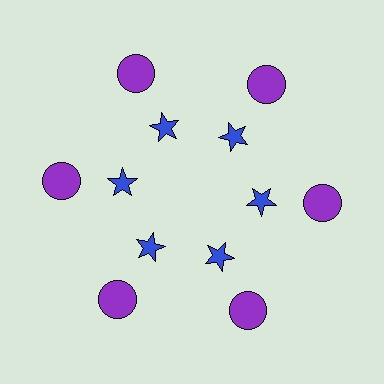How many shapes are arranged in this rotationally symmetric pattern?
There are 12 shapes, arranged in 6 groups of 2.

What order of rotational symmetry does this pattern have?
This pattern has 6-fold rotational symmetry.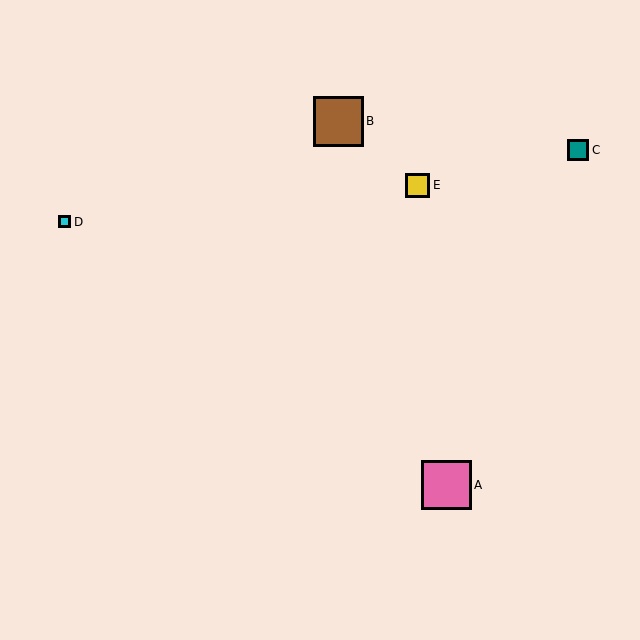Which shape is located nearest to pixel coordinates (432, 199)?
The yellow square (labeled E) at (418, 185) is nearest to that location.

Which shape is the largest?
The pink square (labeled A) is the largest.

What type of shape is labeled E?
Shape E is a yellow square.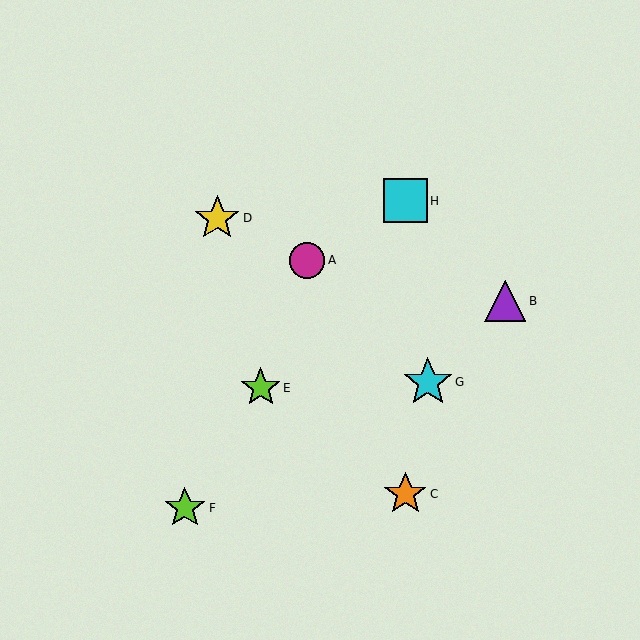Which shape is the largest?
The cyan star (labeled G) is the largest.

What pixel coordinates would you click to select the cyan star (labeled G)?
Click at (428, 382) to select the cyan star G.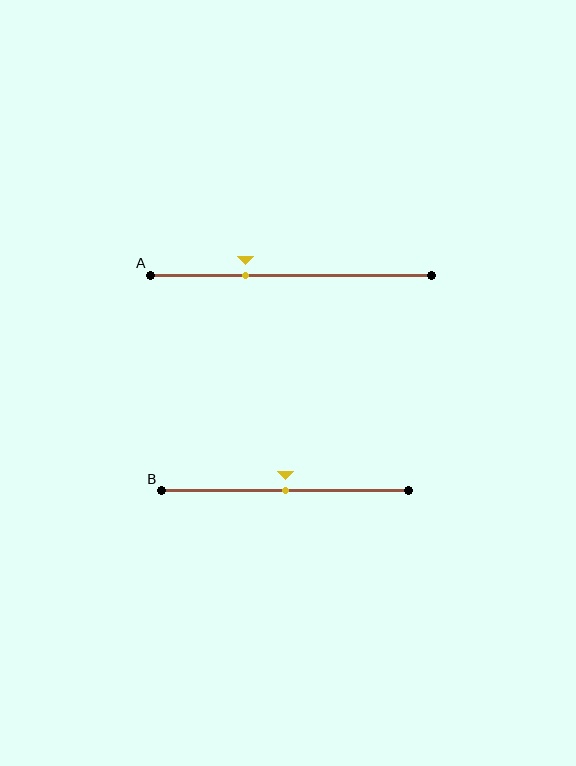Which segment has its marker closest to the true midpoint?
Segment B has its marker closest to the true midpoint.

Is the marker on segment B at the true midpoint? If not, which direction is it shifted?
Yes, the marker on segment B is at the true midpoint.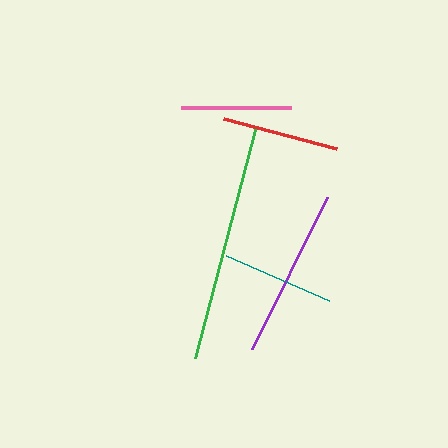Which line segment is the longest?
The green line is the longest at approximately 240 pixels.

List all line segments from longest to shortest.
From longest to shortest: green, purple, red, teal, pink.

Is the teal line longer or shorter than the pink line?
The teal line is longer than the pink line.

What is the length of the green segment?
The green segment is approximately 240 pixels long.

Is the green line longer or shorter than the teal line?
The green line is longer than the teal line.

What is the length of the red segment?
The red segment is approximately 117 pixels long.